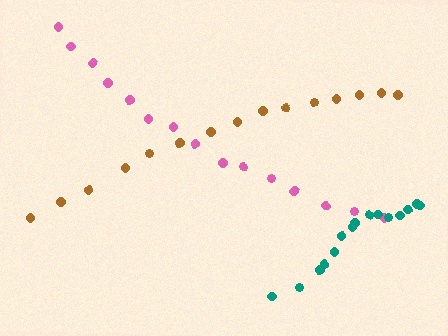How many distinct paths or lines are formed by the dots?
There are 3 distinct paths.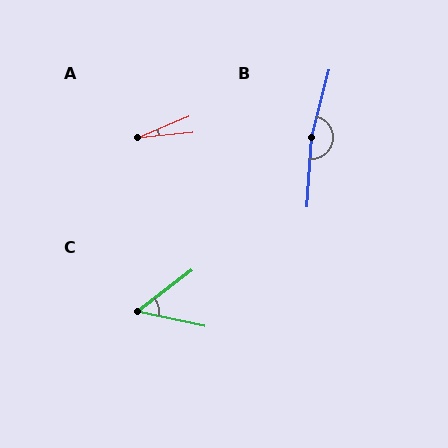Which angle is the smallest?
A, at approximately 17 degrees.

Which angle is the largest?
B, at approximately 170 degrees.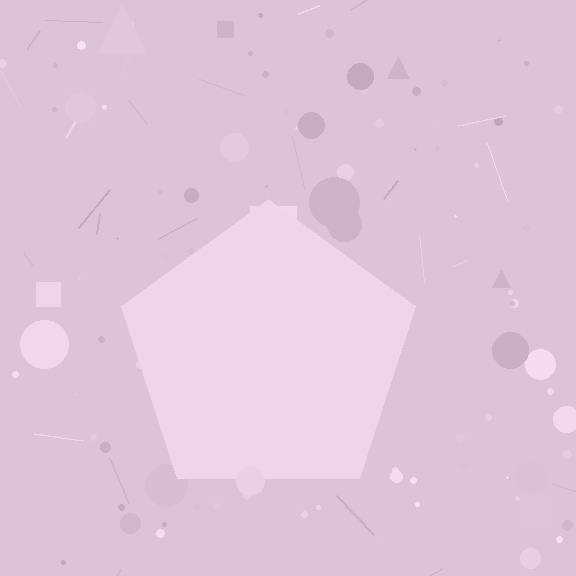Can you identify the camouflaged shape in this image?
The camouflaged shape is a pentagon.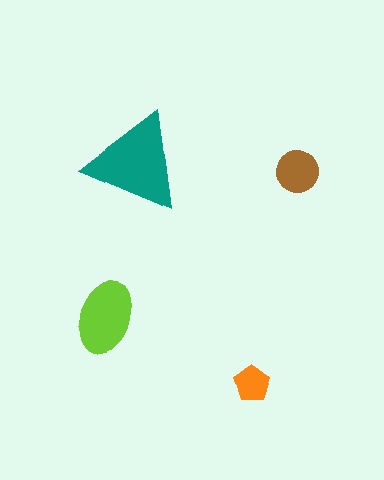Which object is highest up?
The teal triangle is topmost.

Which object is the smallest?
The orange pentagon.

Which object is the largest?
The teal triangle.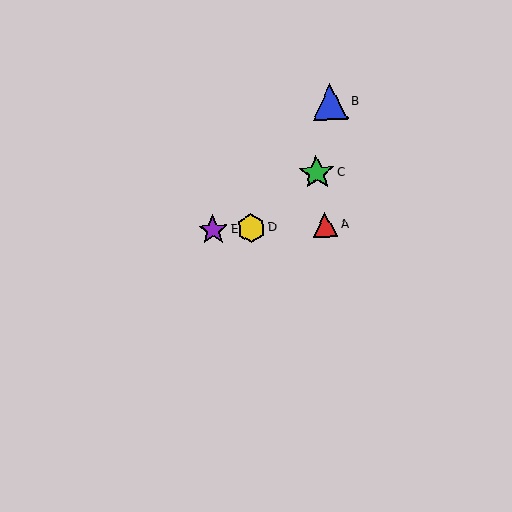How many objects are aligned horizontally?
3 objects (A, D, E) are aligned horizontally.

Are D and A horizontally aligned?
Yes, both are at y≈228.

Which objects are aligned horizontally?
Objects A, D, E are aligned horizontally.